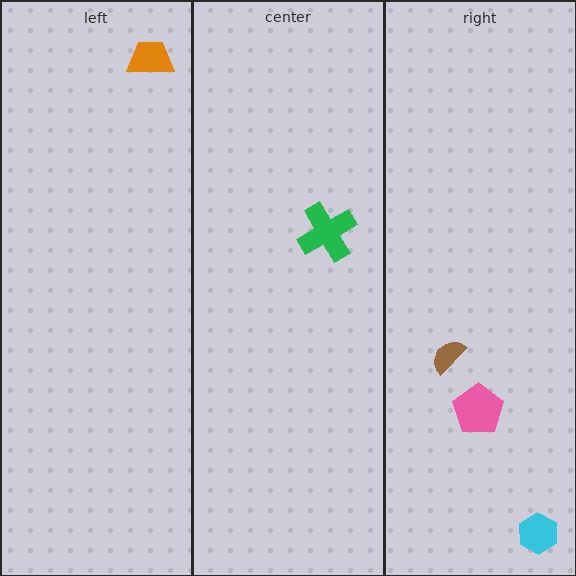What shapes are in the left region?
The orange trapezoid.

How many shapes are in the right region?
3.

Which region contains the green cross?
The center region.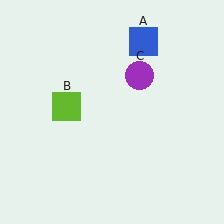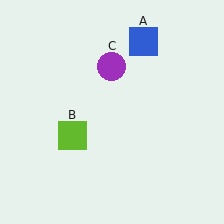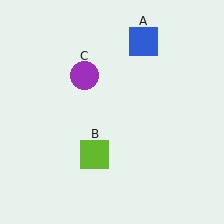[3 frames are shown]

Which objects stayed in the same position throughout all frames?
Blue square (object A) remained stationary.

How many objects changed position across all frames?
2 objects changed position: lime square (object B), purple circle (object C).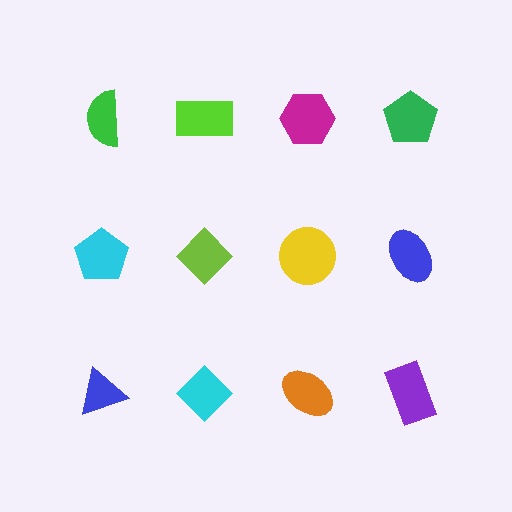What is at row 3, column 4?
A purple rectangle.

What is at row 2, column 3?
A yellow circle.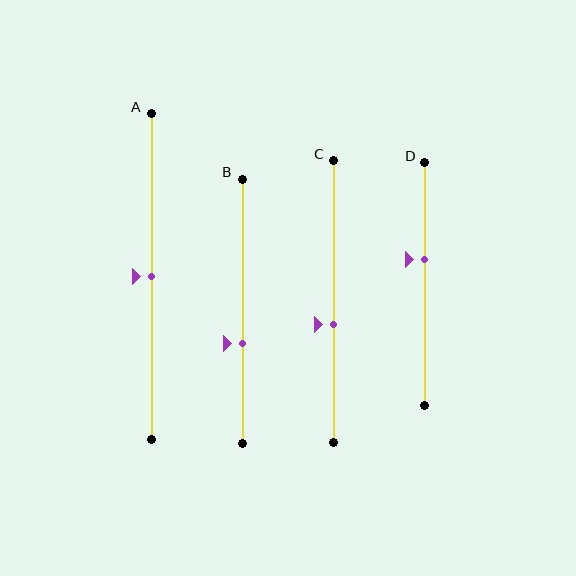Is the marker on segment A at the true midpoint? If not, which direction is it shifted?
Yes, the marker on segment A is at the true midpoint.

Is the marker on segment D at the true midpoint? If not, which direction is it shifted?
No, the marker on segment D is shifted upward by about 10% of the segment length.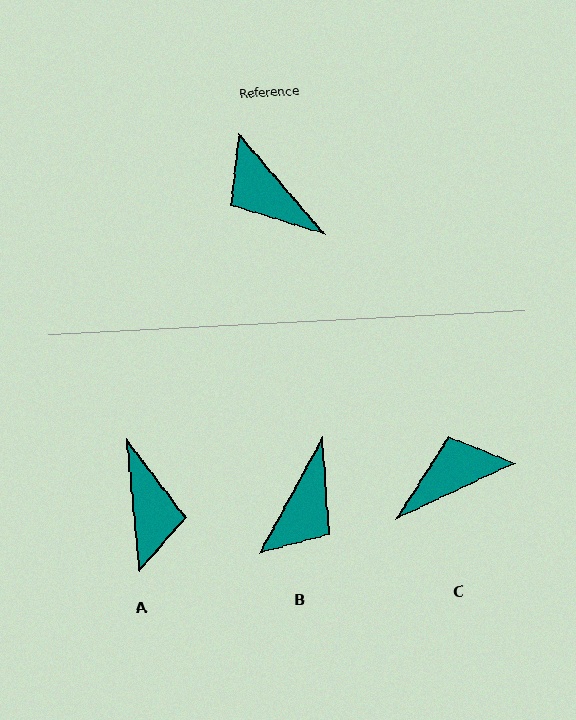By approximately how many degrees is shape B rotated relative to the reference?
Approximately 111 degrees counter-clockwise.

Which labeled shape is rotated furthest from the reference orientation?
A, about 145 degrees away.